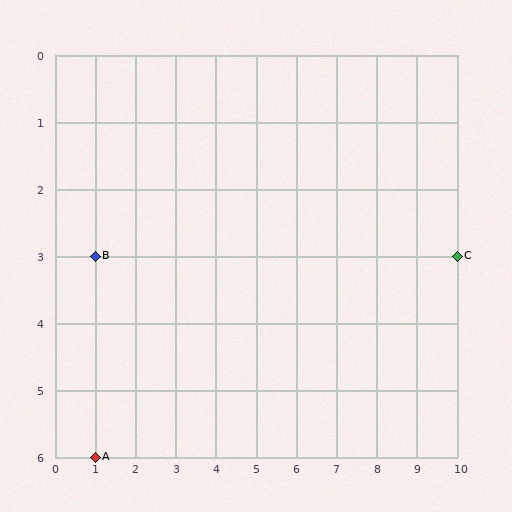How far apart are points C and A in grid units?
Points C and A are 9 columns and 3 rows apart (about 9.5 grid units diagonally).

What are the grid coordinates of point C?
Point C is at grid coordinates (10, 3).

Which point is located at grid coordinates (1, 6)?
Point A is at (1, 6).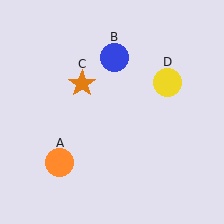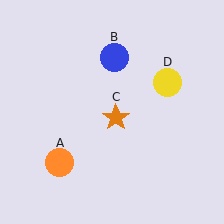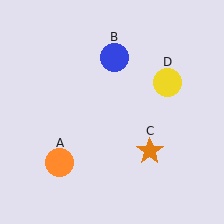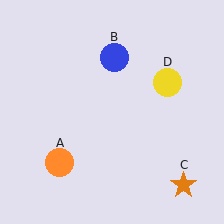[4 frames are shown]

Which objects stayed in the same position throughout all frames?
Orange circle (object A) and blue circle (object B) and yellow circle (object D) remained stationary.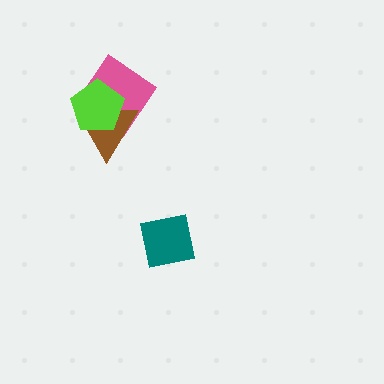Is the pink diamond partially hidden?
Yes, it is partially covered by another shape.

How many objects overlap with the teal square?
0 objects overlap with the teal square.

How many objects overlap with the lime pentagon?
2 objects overlap with the lime pentagon.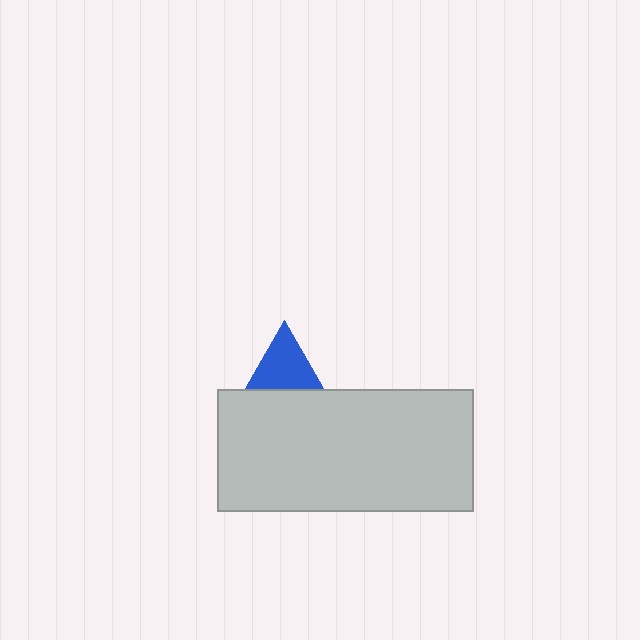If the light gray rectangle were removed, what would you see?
You would see the complete blue triangle.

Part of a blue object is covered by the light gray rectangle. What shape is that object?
It is a triangle.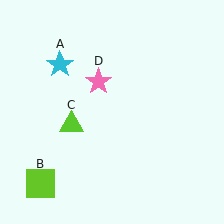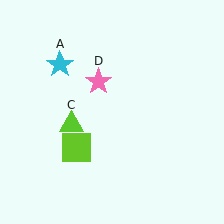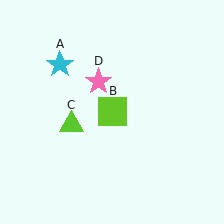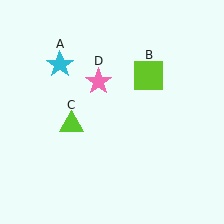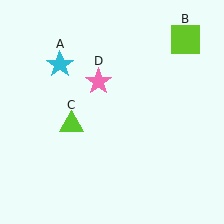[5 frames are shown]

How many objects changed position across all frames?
1 object changed position: lime square (object B).